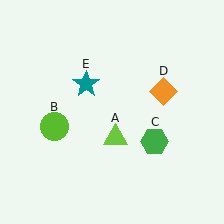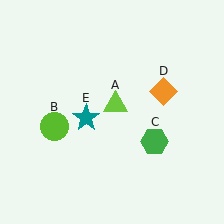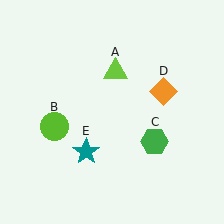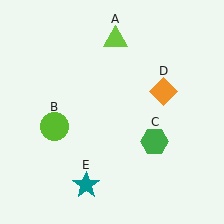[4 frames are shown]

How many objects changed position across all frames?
2 objects changed position: lime triangle (object A), teal star (object E).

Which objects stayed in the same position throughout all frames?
Lime circle (object B) and green hexagon (object C) and orange diamond (object D) remained stationary.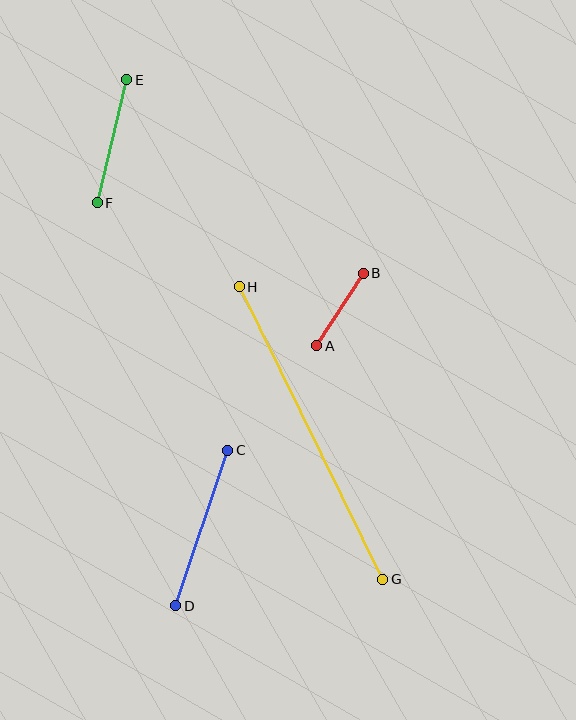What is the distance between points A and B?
The distance is approximately 86 pixels.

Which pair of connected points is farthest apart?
Points G and H are farthest apart.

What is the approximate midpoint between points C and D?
The midpoint is at approximately (202, 528) pixels.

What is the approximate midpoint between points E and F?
The midpoint is at approximately (112, 141) pixels.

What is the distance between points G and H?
The distance is approximately 326 pixels.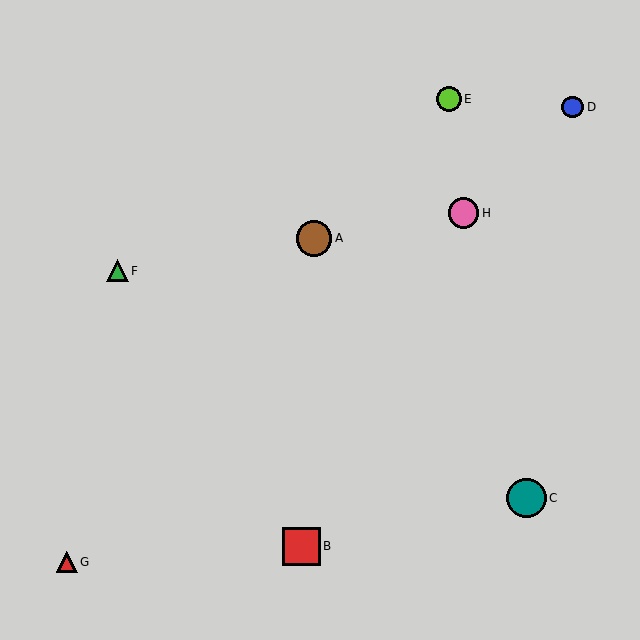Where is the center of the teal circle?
The center of the teal circle is at (526, 498).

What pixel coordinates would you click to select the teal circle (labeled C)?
Click at (526, 498) to select the teal circle C.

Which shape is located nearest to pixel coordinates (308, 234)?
The brown circle (labeled A) at (314, 238) is nearest to that location.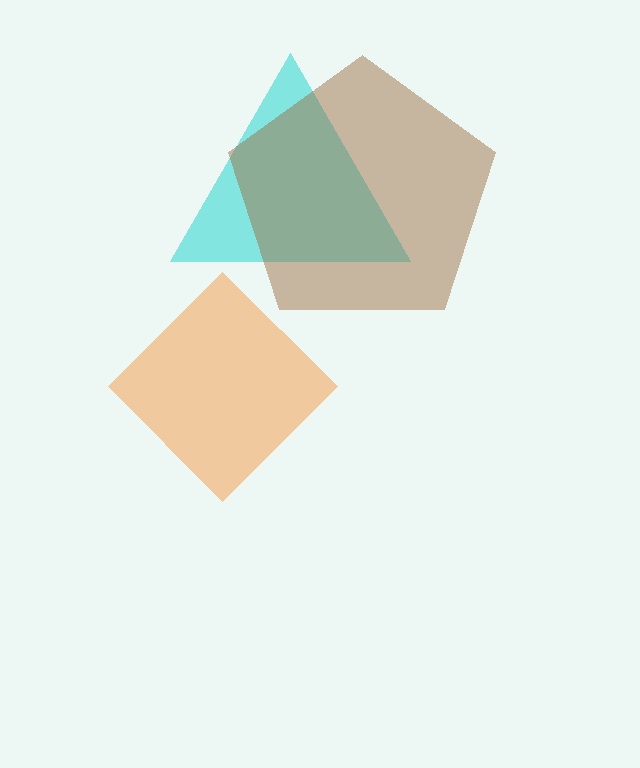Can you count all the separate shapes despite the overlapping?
Yes, there are 3 separate shapes.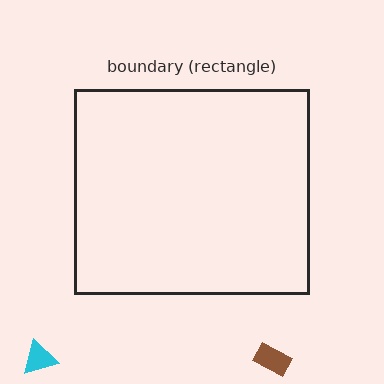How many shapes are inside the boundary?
0 inside, 2 outside.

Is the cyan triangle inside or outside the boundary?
Outside.